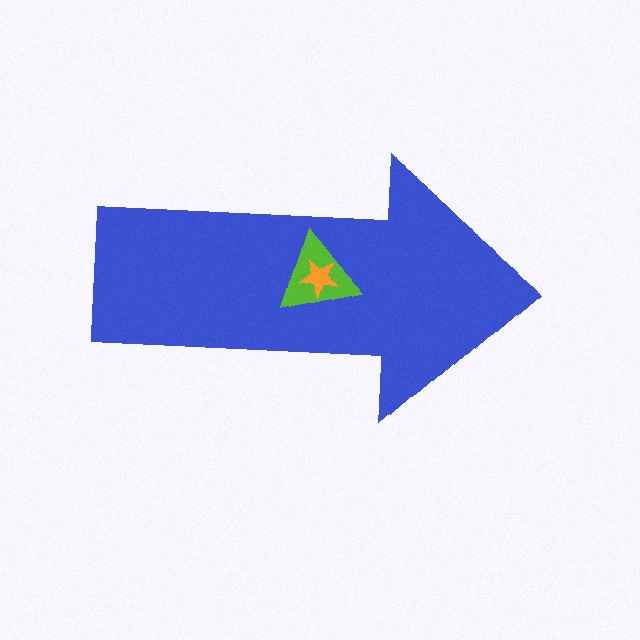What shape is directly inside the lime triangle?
The orange star.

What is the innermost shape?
The orange star.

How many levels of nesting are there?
3.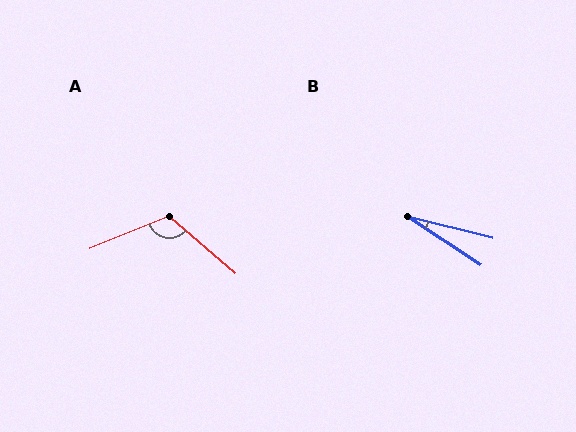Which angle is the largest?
A, at approximately 117 degrees.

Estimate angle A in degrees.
Approximately 117 degrees.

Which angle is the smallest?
B, at approximately 19 degrees.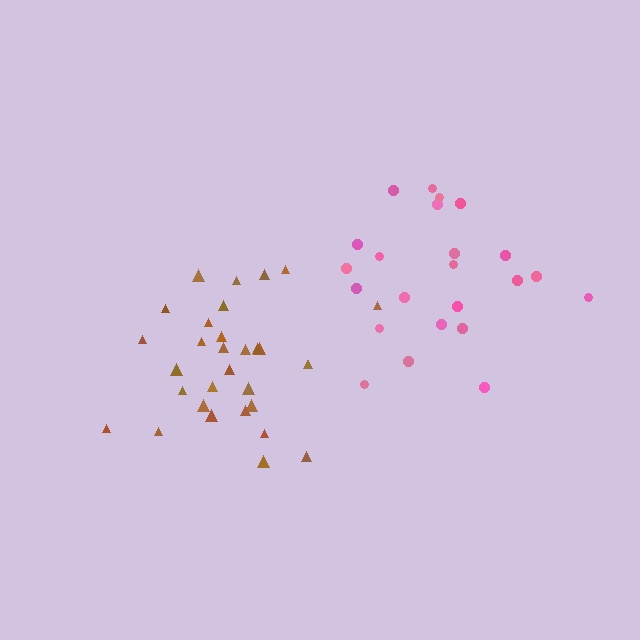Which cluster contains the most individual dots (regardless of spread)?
Brown (31).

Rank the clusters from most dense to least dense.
brown, pink.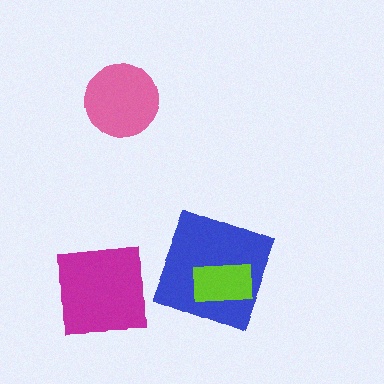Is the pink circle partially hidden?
No, no other shape covers it.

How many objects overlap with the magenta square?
0 objects overlap with the magenta square.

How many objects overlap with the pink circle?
0 objects overlap with the pink circle.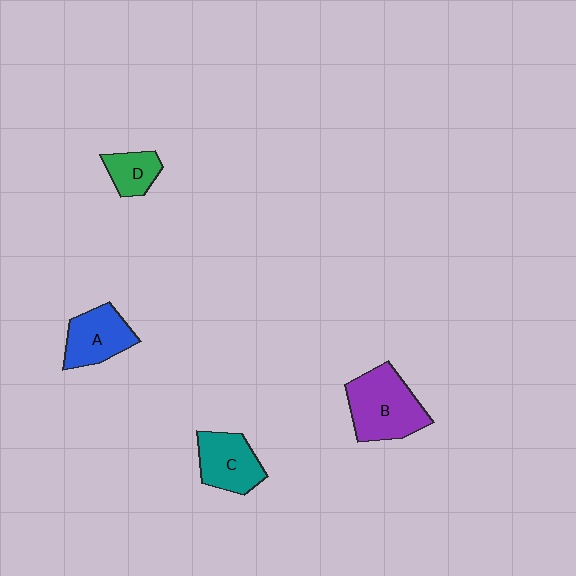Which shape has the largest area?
Shape B (purple).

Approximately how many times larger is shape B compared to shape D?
Approximately 2.2 times.